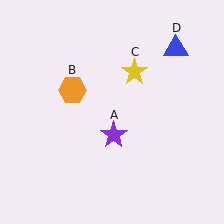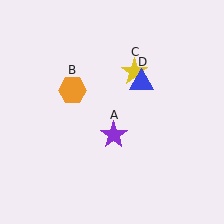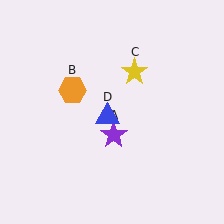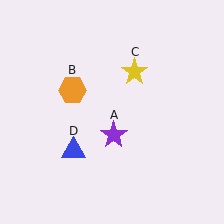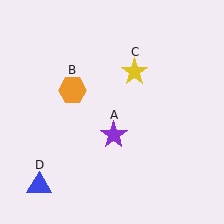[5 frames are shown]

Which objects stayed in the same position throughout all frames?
Purple star (object A) and orange hexagon (object B) and yellow star (object C) remained stationary.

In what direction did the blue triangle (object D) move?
The blue triangle (object D) moved down and to the left.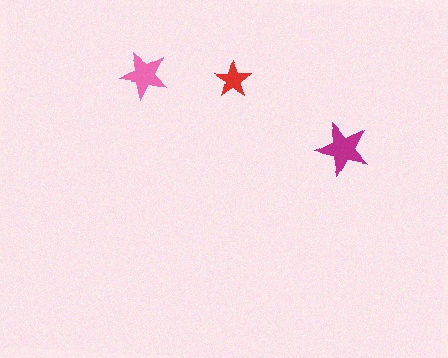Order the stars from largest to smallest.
the magenta one, the pink one, the red one.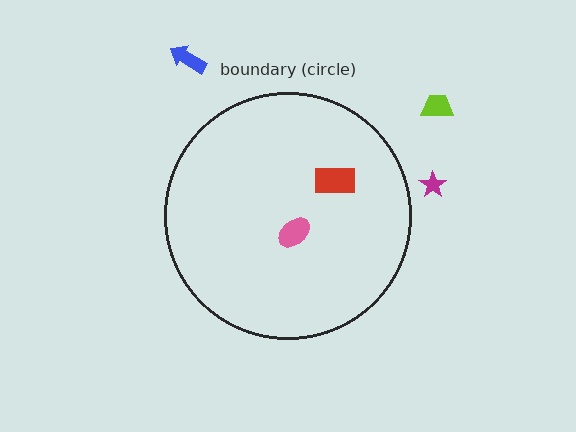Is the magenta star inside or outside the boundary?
Outside.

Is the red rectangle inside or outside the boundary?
Inside.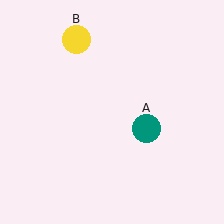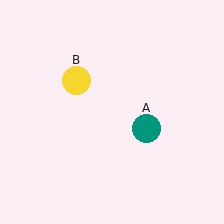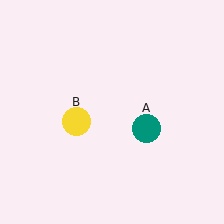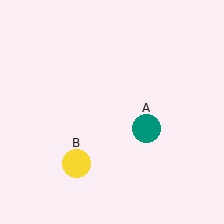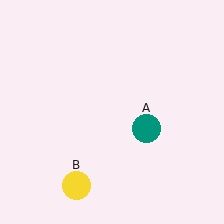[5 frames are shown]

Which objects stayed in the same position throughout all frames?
Teal circle (object A) remained stationary.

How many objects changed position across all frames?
1 object changed position: yellow circle (object B).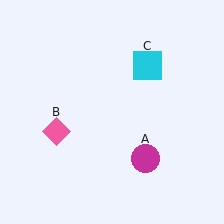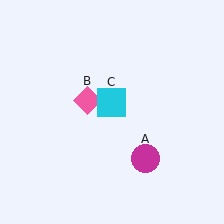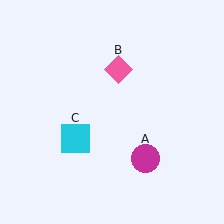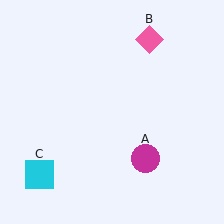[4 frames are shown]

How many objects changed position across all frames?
2 objects changed position: pink diamond (object B), cyan square (object C).